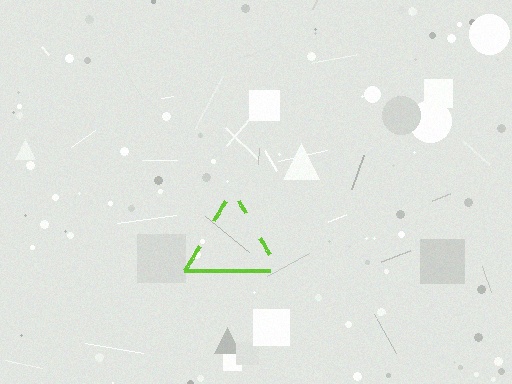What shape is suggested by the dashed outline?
The dashed outline suggests a triangle.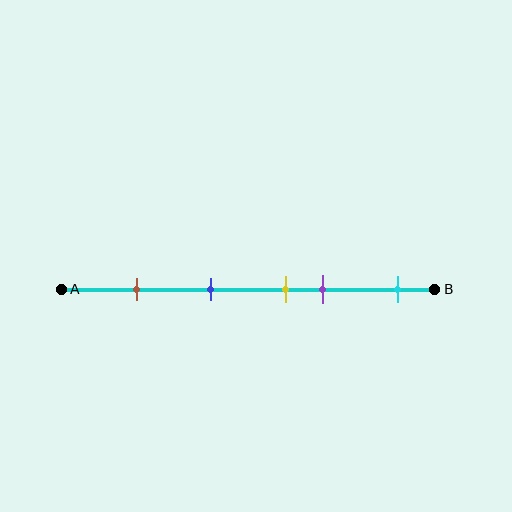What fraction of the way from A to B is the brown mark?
The brown mark is approximately 20% (0.2) of the way from A to B.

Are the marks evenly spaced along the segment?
No, the marks are not evenly spaced.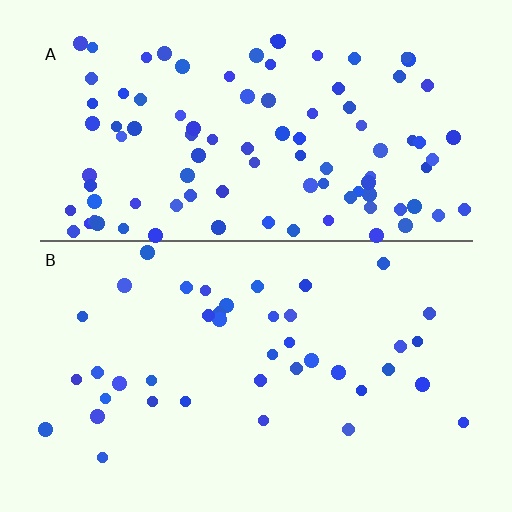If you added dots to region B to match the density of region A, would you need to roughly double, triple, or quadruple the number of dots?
Approximately double.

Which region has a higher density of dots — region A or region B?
A (the top).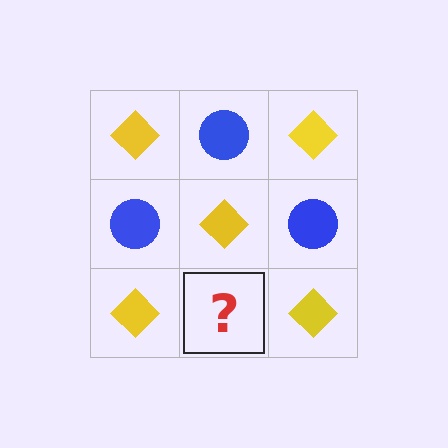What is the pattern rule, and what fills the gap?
The rule is that it alternates yellow diamond and blue circle in a checkerboard pattern. The gap should be filled with a blue circle.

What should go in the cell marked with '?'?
The missing cell should contain a blue circle.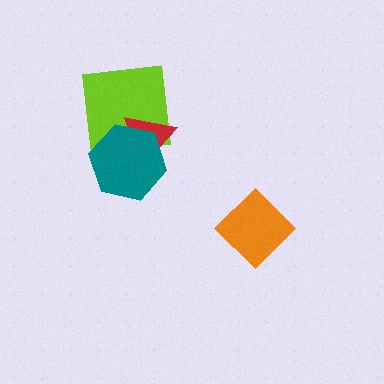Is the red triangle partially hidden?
Yes, it is partially covered by another shape.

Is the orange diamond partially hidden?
No, no other shape covers it.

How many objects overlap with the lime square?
2 objects overlap with the lime square.